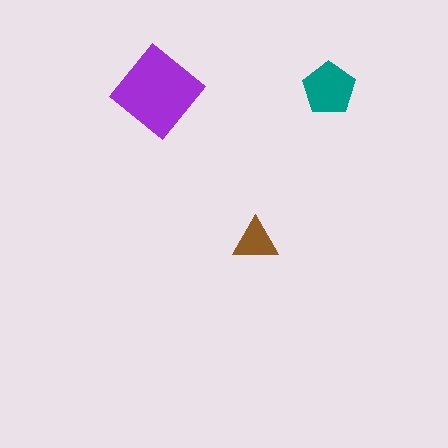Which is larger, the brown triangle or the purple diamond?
The purple diamond.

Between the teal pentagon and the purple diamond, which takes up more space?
The purple diamond.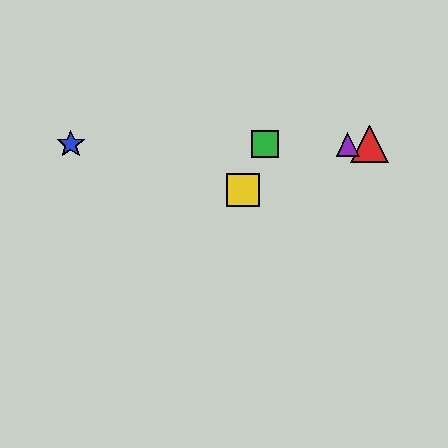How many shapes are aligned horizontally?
4 shapes (the red triangle, the blue star, the green square, the purple triangle) are aligned horizontally.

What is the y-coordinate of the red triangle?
The red triangle is at y≈144.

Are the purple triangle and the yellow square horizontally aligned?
No, the purple triangle is at y≈144 and the yellow square is at y≈190.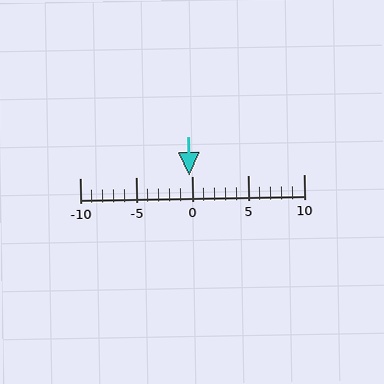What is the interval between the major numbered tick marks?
The major tick marks are spaced 5 units apart.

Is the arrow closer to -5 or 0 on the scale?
The arrow is closer to 0.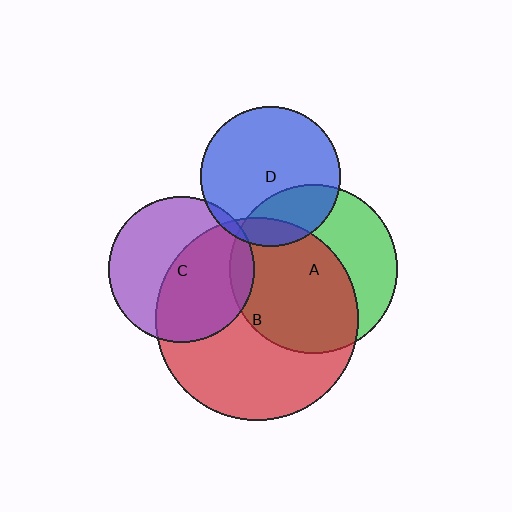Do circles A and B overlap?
Yes.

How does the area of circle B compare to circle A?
Approximately 1.4 times.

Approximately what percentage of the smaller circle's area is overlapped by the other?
Approximately 60%.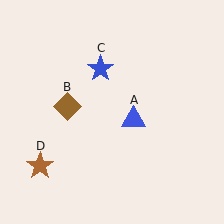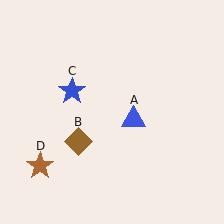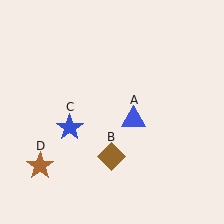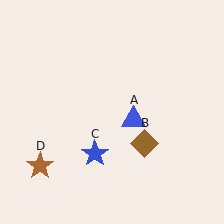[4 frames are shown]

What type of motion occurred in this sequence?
The brown diamond (object B), blue star (object C) rotated counterclockwise around the center of the scene.